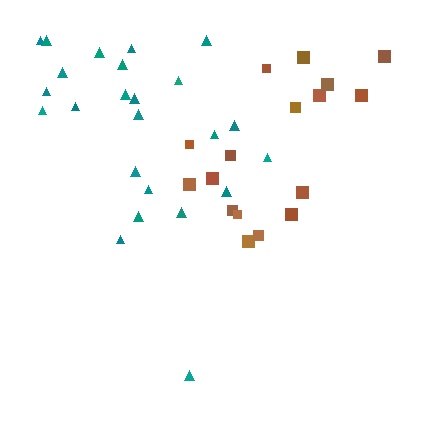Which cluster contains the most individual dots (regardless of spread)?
Teal (24).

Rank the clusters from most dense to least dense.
teal, brown.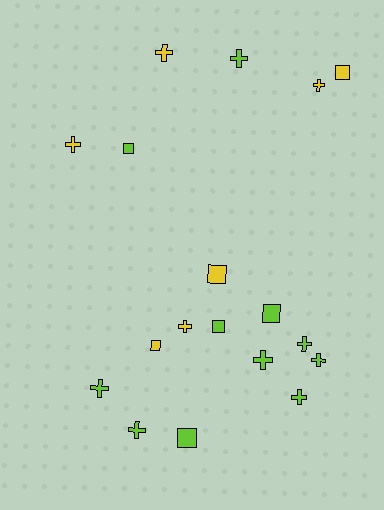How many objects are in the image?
There are 18 objects.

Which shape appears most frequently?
Cross, with 11 objects.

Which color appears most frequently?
Lime, with 11 objects.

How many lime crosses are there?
There are 7 lime crosses.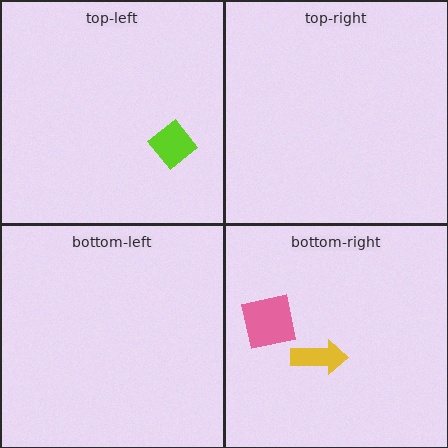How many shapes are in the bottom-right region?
2.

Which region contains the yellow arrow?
The bottom-right region.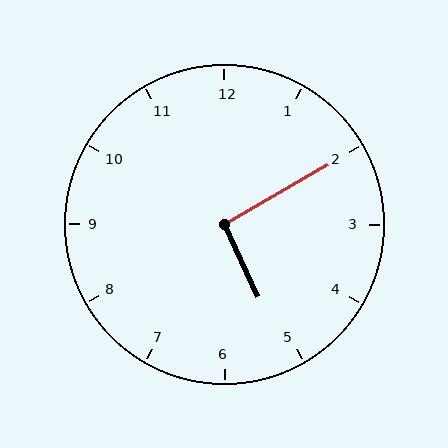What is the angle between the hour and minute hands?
Approximately 95 degrees.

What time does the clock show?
5:10.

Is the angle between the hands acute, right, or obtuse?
It is right.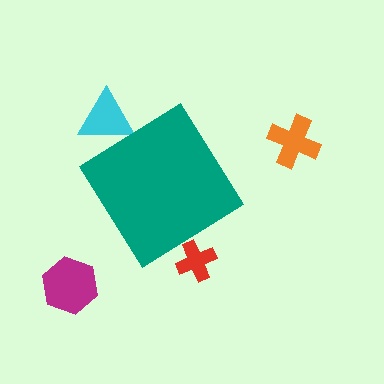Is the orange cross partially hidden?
No, the orange cross is fully visible.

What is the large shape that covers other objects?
A teal diamond.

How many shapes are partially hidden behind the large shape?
2 shapes are partially hidden.